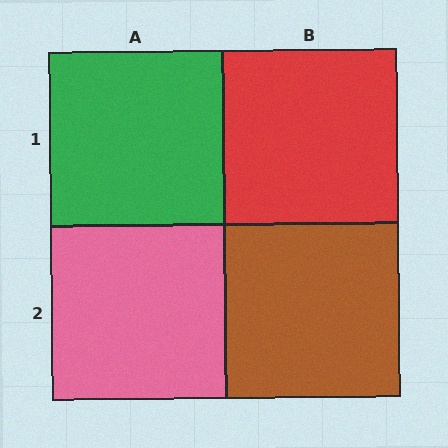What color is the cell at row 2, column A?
Pink.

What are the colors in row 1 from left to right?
Green, red.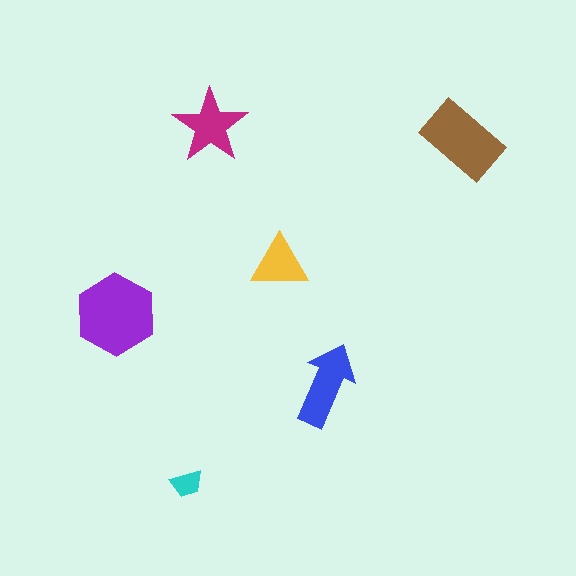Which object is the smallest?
The cyan trapezoid.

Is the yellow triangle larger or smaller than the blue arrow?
Smaller.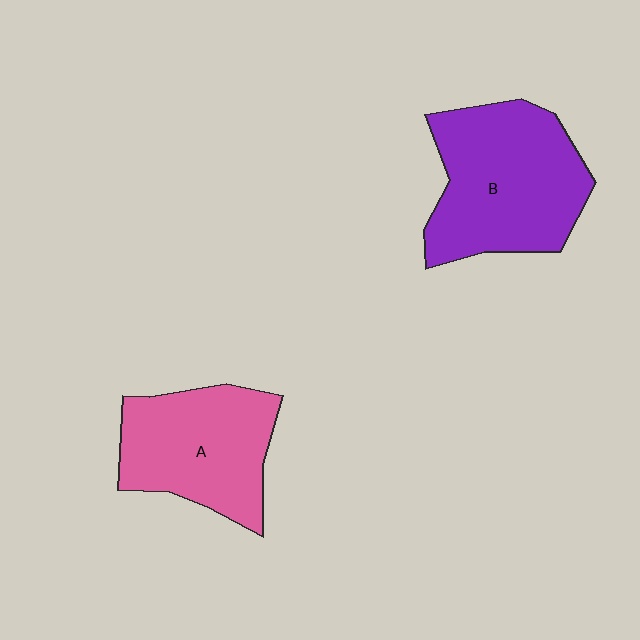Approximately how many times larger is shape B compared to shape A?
Approximately 1.2 times.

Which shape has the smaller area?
Shape A (pink).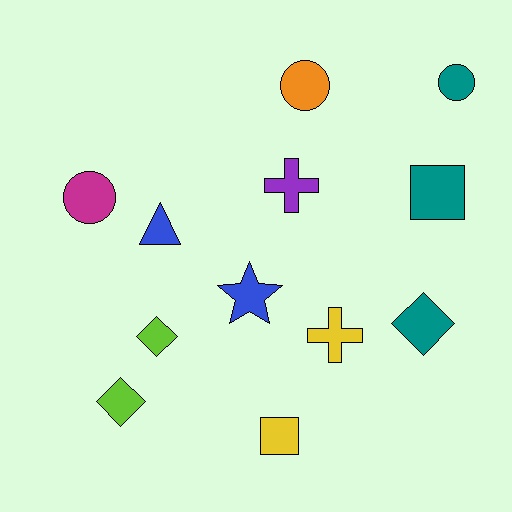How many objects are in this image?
There are 12 objects.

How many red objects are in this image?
There are no red objects.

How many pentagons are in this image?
There are no pentagons.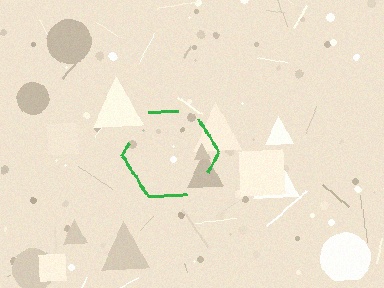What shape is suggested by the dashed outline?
The dashed outline suggests a hexagon.